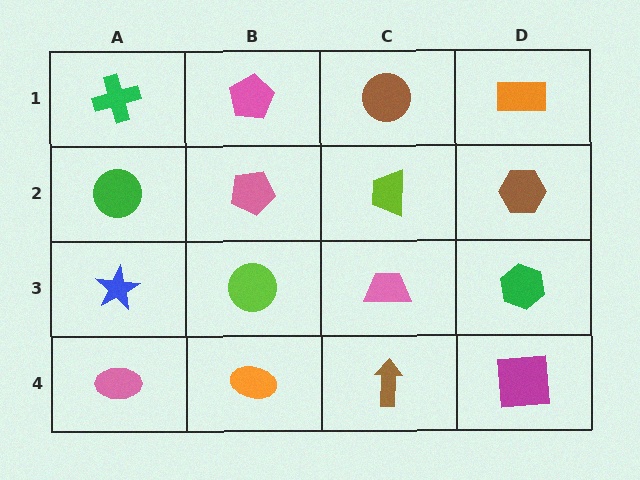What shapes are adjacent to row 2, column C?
A brown circle (row 1, column C), a pink trapezoid (row 3, column C), a pink pentagon (row 2, column B), a brown hexagon (row 2, column D).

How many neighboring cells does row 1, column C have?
3.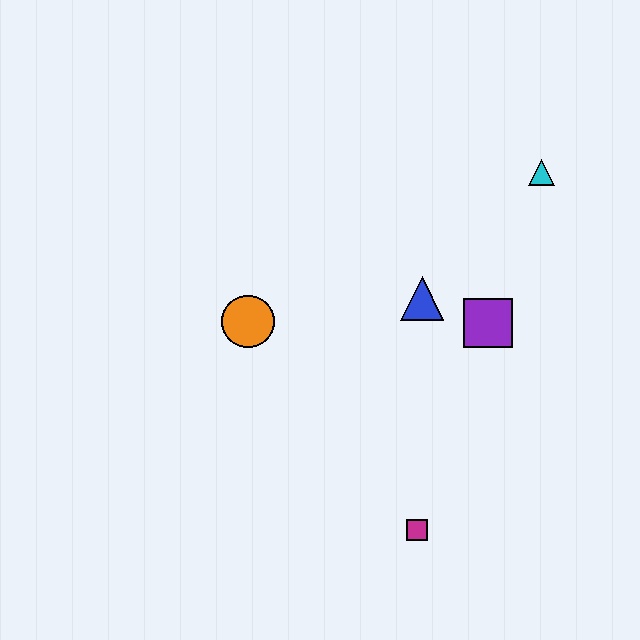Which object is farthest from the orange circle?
The cyan triangle is farthest from the orange circle.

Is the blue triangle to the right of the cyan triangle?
No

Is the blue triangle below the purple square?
No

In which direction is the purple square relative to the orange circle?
The purple square is to the right of the orange circle.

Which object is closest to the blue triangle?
The purple square is closest to the blue triangle.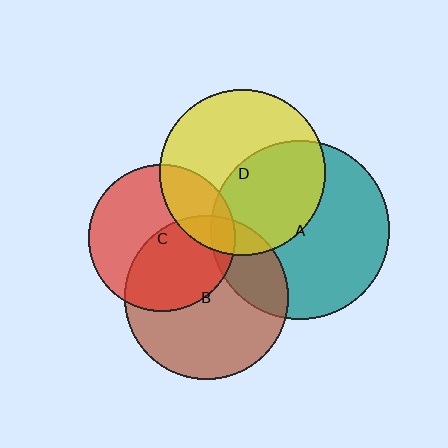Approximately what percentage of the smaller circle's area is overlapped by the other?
Approximately 45%.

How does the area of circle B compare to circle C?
Approximately 1.3 times.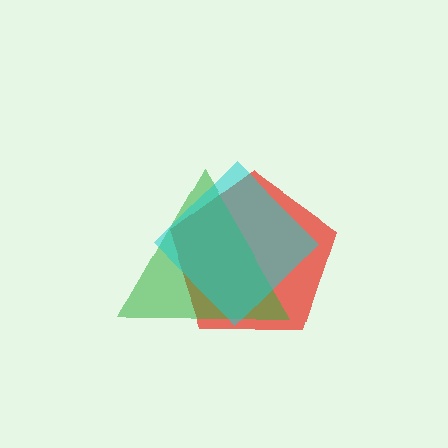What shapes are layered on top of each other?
The layered shapes are: a red pentagon, a green triangle, a cyan diamond.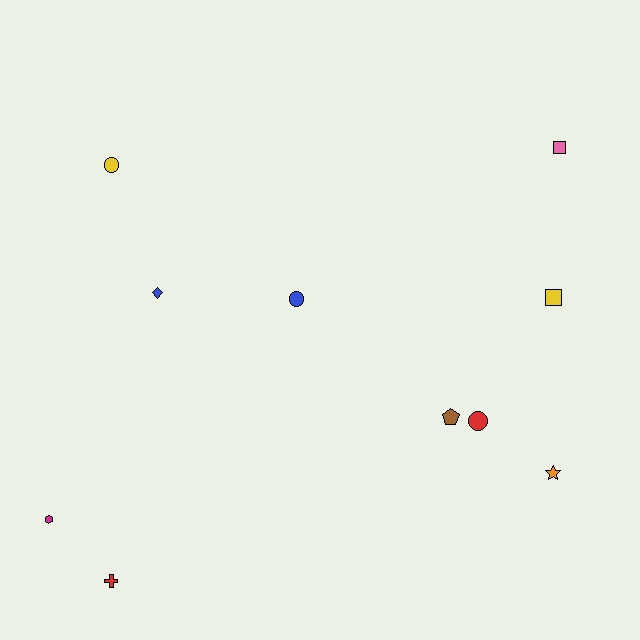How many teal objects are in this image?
There are no teal objects.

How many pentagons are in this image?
There is 1 pentagon.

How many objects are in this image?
There are 10 objects.